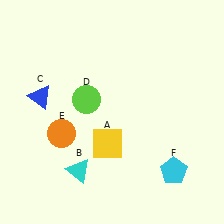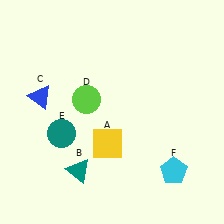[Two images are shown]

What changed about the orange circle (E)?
In Image 1, E is orange. In Image 2, it changed to teal.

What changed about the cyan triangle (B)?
In Image 1, B is cyan. In Image 2, it changed to teal.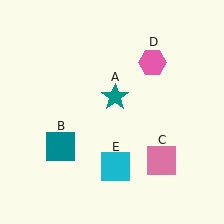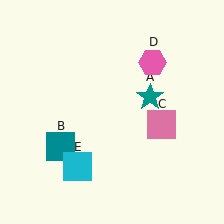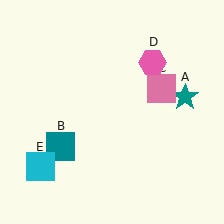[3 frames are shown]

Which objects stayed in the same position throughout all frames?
Teal square (object B) and pink hexagon (object D) remained stationary.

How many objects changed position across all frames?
3 objects changed position: teal star (object A), pink square (object C), cyan square (object E).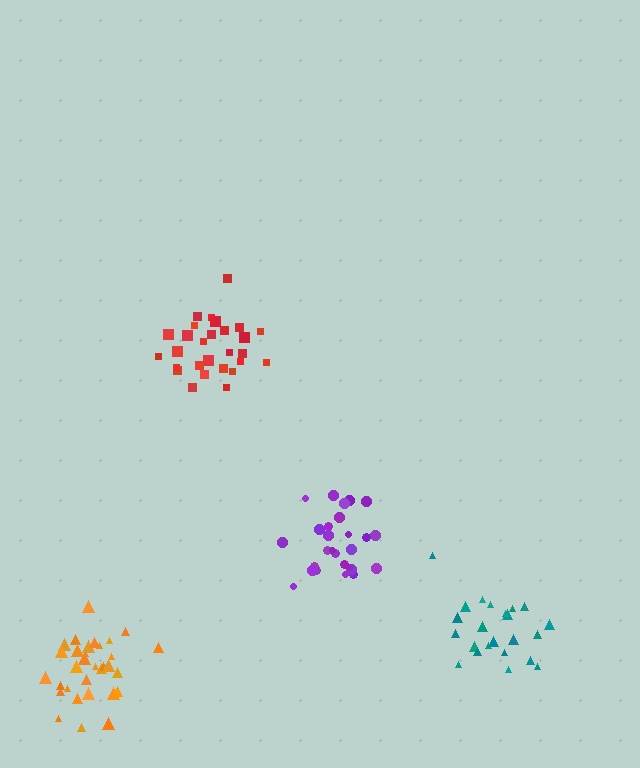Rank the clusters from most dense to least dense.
orange, purple, red, teal.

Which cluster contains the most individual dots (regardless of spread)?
Orange (34).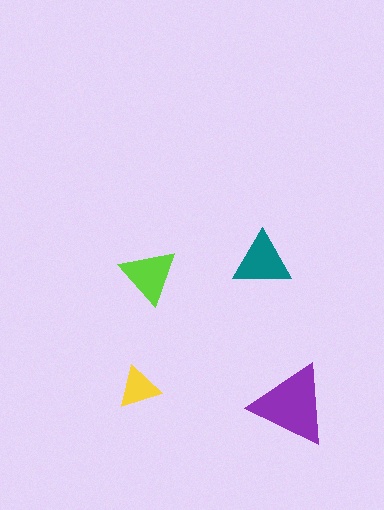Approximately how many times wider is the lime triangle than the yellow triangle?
About 1.5 times wider.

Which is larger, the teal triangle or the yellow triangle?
The teal one.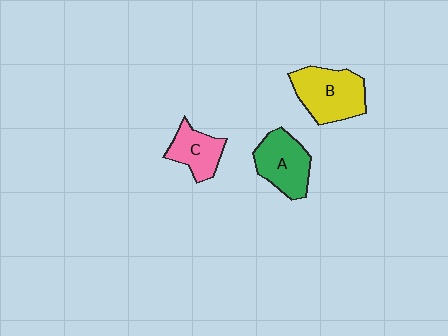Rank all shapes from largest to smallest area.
From largest to smallest: B (yellow), A (green), C (pink).